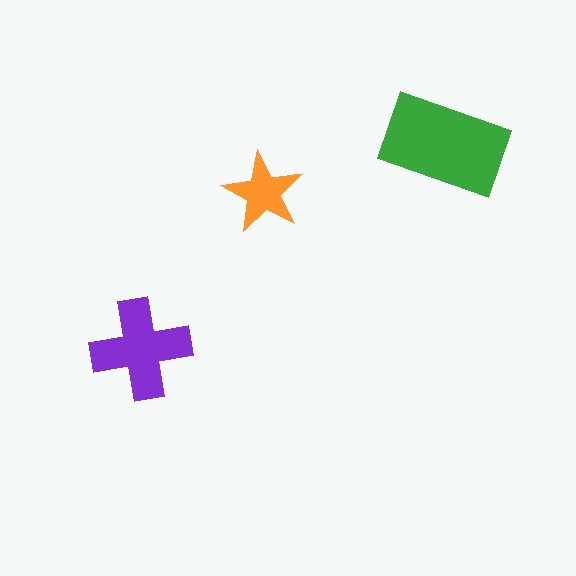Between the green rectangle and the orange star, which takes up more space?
The green rectangle.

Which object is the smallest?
The orange star.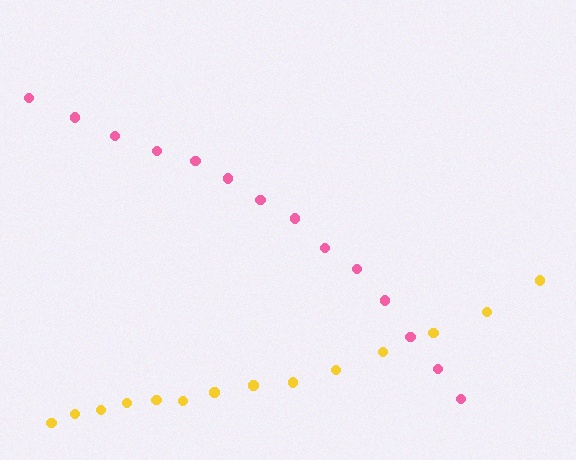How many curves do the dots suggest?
There are 2 distinct paths.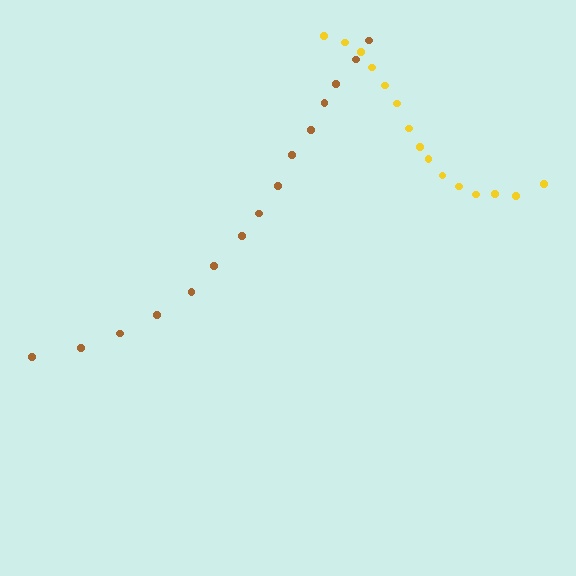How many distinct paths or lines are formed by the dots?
There are 2 distinct paths.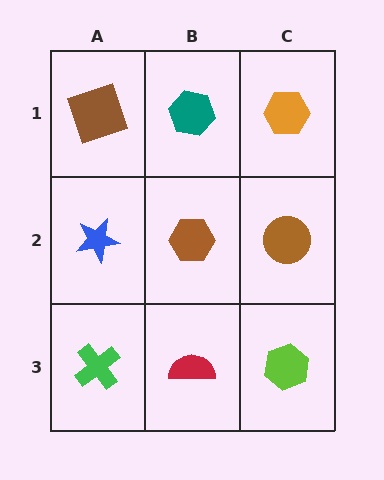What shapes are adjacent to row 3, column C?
A brown circle (row 2, column C), a red semicircle (row 3, column B).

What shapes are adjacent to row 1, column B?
A brown hexagon (row 2, column B), a brown square (row 1, column A), an orange hexagon (row 1, column C).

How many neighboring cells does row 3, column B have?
3.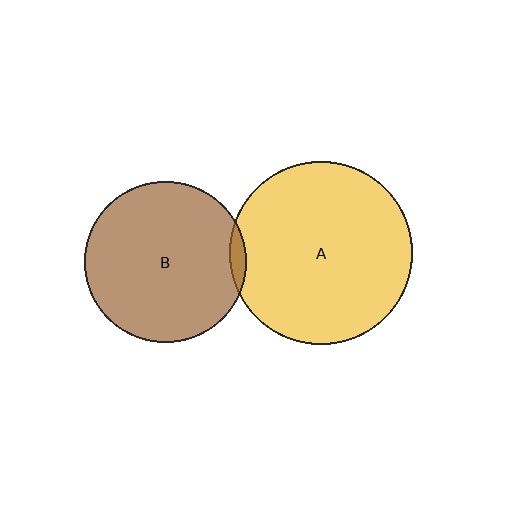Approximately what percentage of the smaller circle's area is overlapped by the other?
Approximately 5%.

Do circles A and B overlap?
Yes.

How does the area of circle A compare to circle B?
Approximately 1.3 times.